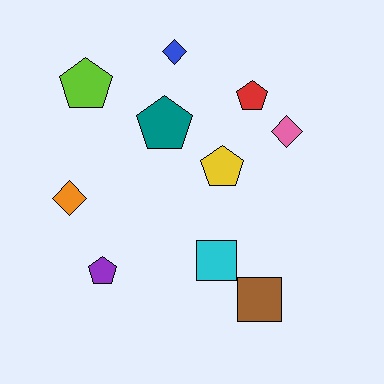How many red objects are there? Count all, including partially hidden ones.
There is 1 red object.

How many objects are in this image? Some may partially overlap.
There are 10 objects.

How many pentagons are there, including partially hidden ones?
There are 5 pentagons.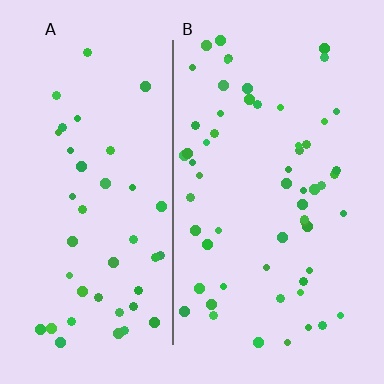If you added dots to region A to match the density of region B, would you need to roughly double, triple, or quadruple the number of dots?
Approximately double.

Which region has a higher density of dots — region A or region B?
B (the right).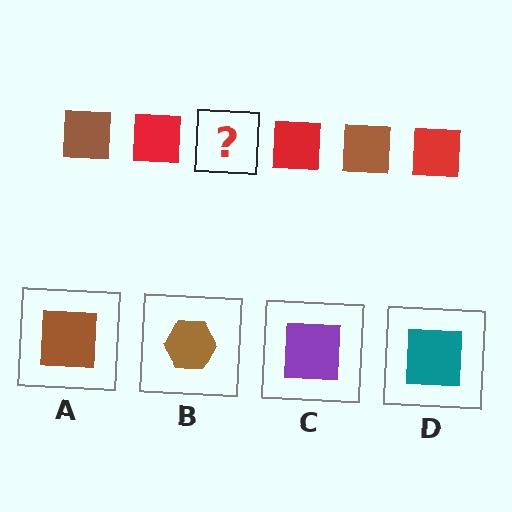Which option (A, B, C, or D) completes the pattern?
A.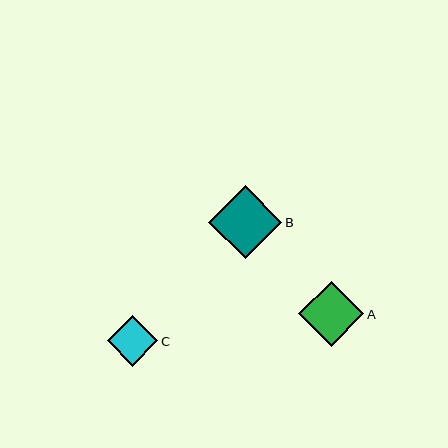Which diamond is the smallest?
Diamond C is the smallest with a size of approximately 50 pixels.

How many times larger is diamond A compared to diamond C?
Diamond A is approximately 1.3 times the size of diamond C.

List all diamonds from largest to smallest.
From largest to smallest: B, A, C.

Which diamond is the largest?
Diamond B is the largest with a size of approximately 73 pixels.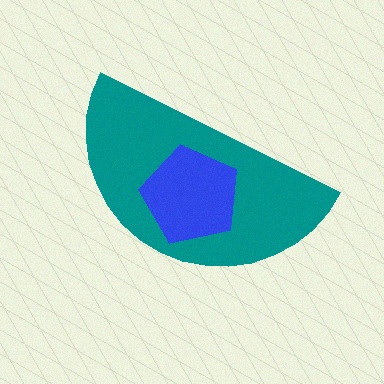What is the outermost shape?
The teal semicircle.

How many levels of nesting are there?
2.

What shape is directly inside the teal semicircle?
The blue pentagon.